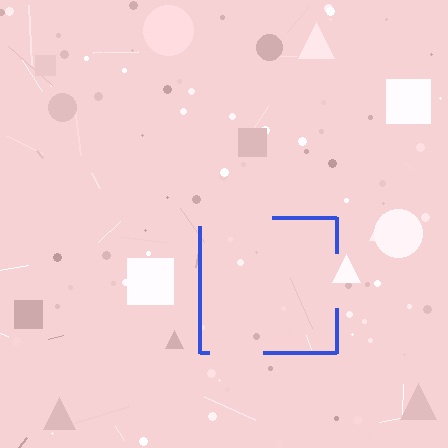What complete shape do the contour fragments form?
The contour fragments form a square.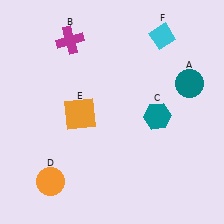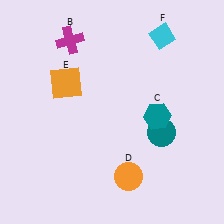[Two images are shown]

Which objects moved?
The objects that moved are: the teal circle (A), the orange circle (D), the orange square (E).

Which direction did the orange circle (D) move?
The orange circle (D) moved right.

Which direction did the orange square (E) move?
The orange square (E) moved up.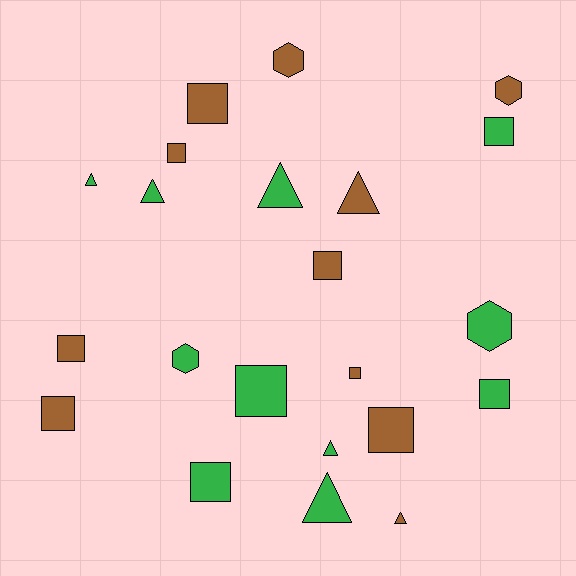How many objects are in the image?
There are 22 objects.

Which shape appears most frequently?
Square, with 11 objects.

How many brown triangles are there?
There are 2 brown triangles.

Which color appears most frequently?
Green, with 11 objects.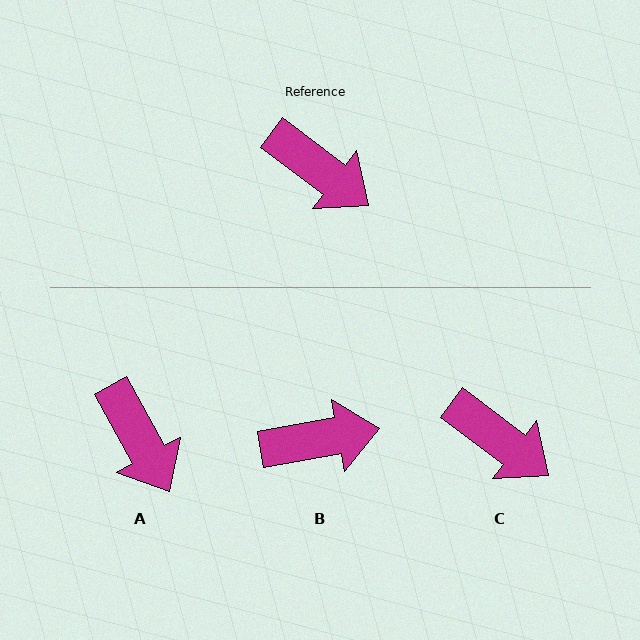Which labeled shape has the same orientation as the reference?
C.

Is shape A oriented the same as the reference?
No, it is off by about 24 degrees.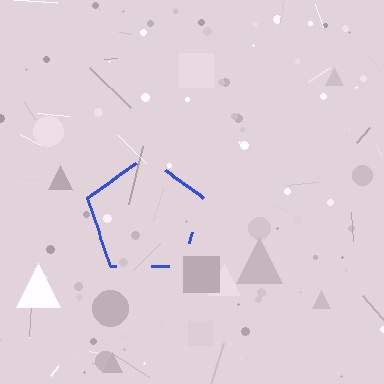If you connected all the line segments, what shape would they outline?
They would outline a pentagon.